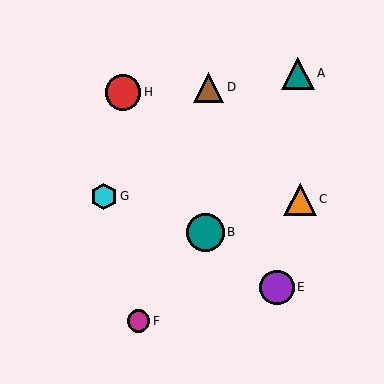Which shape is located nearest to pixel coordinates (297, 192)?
The orange triangle (labeled C) at (300, 199) is nearest to that location.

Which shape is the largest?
The teal circle (labeled B) is the largest.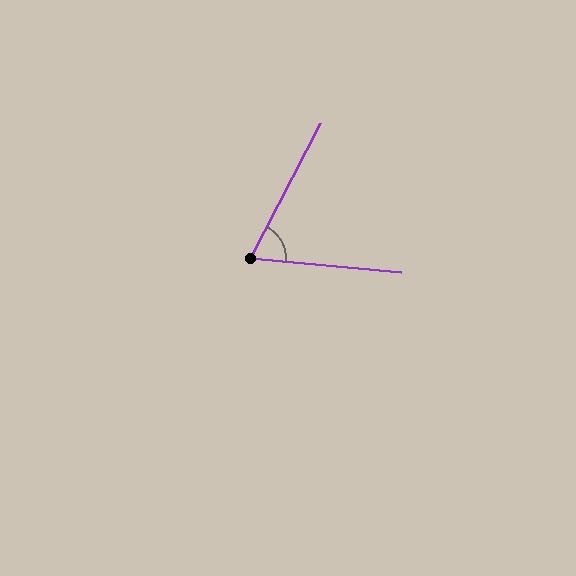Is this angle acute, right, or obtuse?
It is acute.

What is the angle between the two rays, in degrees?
Approximately 67 degrees.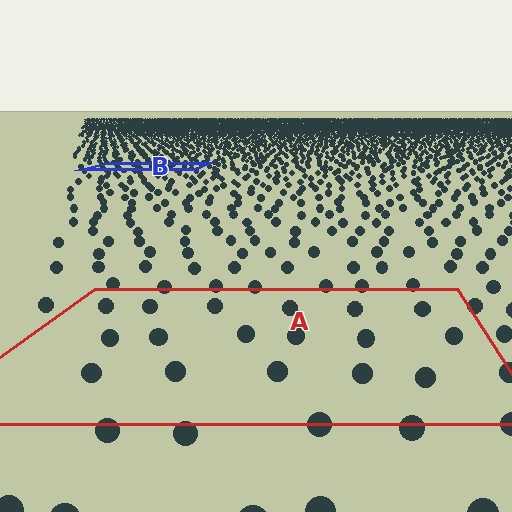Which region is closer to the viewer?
Region A is closer. The texture elements there are larger and more spread out.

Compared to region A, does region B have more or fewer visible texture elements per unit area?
Region B has more texture elements per unit area — they are packed more densely because it is farther away.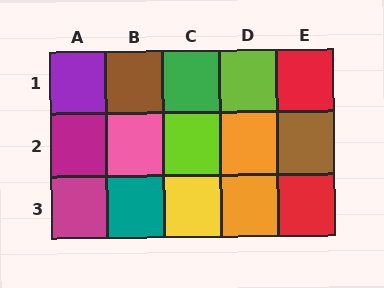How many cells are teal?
1 cell is teal.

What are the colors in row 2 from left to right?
Magenta, pink, lime, orange, brown.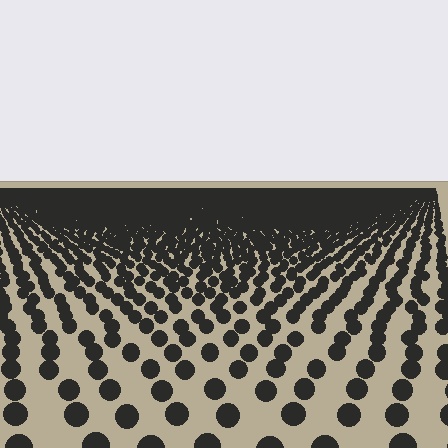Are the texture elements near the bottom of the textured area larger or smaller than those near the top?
Larger. Near the bottom, elements are closer to the viewer and appear at a bigger on-screen size.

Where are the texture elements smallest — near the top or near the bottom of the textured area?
Near the top.